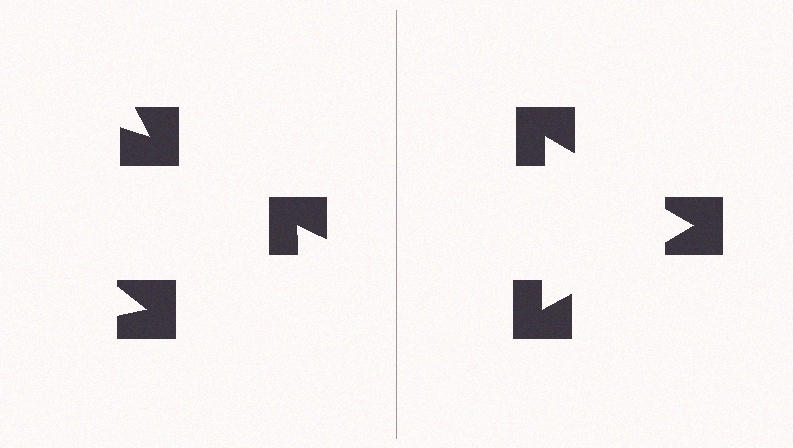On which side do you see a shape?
An illusory triangle appears on the right side. On the left side the wedge cuts are rotated, so no coherent shape forms.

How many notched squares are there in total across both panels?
6 — 3 on each side.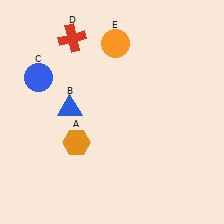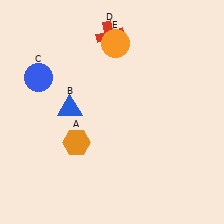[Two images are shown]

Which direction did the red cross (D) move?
The red cross (D) moved right.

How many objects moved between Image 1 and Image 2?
1 object moved between the two images.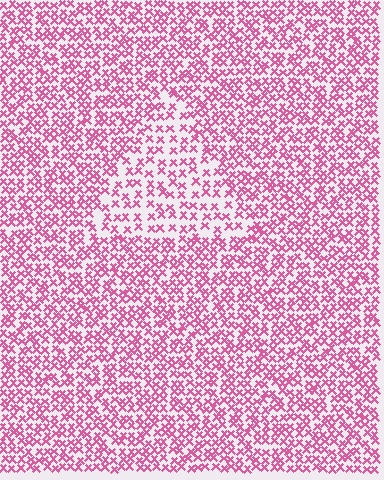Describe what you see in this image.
The image contains small pink elements arranged at two different densities. A triangle-shaped region is visible where the elements are less densely packed than the surrounding area.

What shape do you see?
I see a triangle.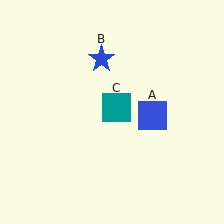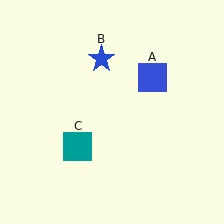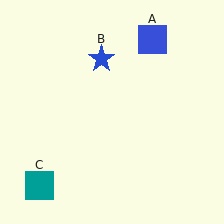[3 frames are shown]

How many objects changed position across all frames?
2 objects changed position: blue square (object A), teal square (object C).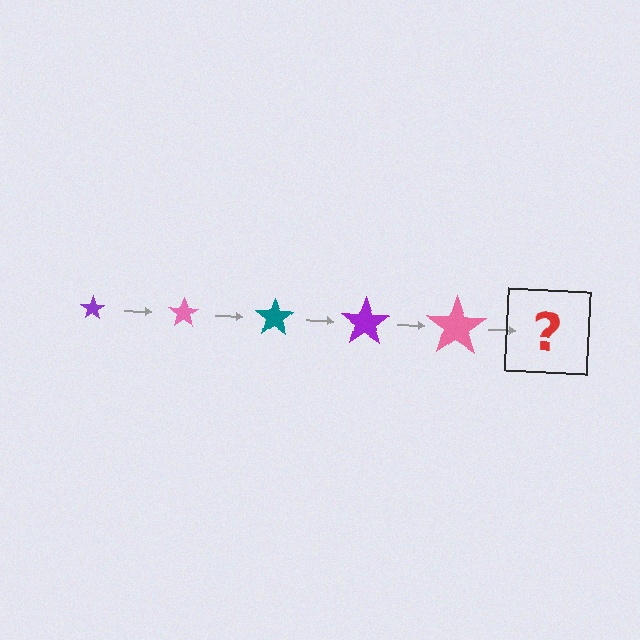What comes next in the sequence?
The next element should be a teal star, larger than the previous one.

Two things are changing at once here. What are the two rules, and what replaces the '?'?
The two rules are that the star grows larger each step and the color cycles through purple, pink, and teal. The '?' should be a teal star, larger than the previous one.